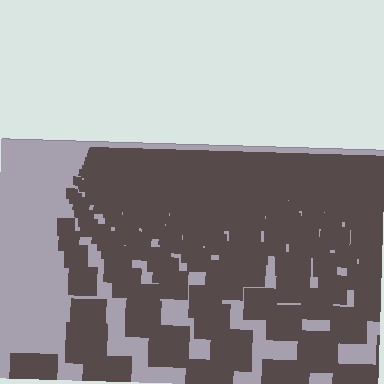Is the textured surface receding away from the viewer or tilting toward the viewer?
The surface is receding away from the viewer. Texture elements get smaller and denser toward the top.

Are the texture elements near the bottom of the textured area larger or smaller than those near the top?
Larger. Near the bottom, elements are closer to the viewer and appear at a bigger on-screen size.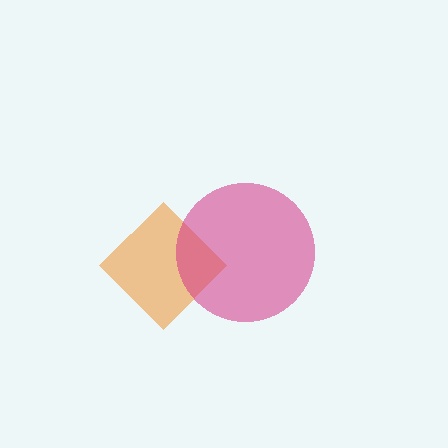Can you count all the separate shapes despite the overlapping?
Yes, there are 2 separate shapes.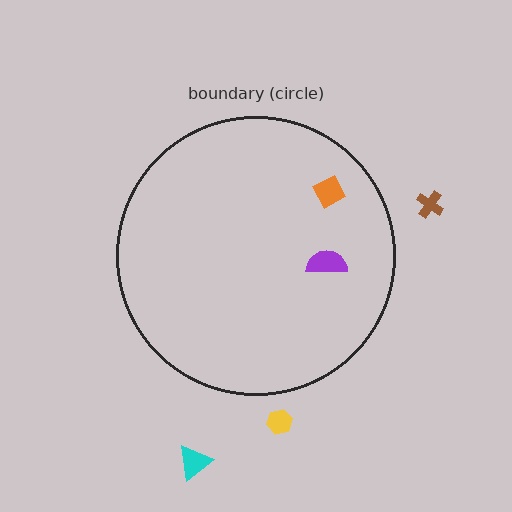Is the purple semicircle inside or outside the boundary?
Inside.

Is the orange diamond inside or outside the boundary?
Inside.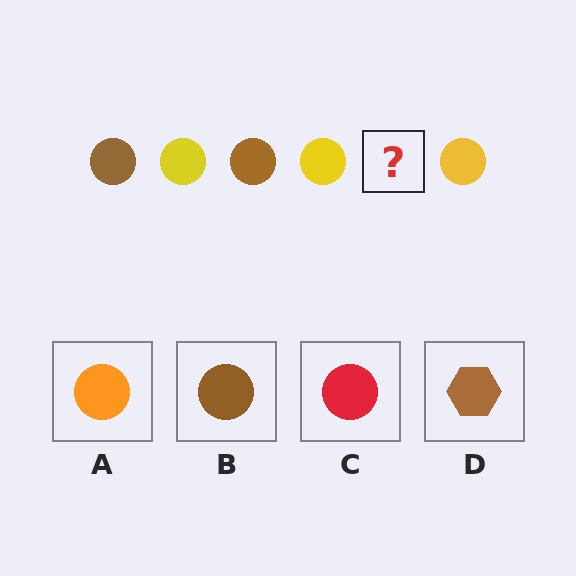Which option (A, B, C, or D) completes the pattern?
B.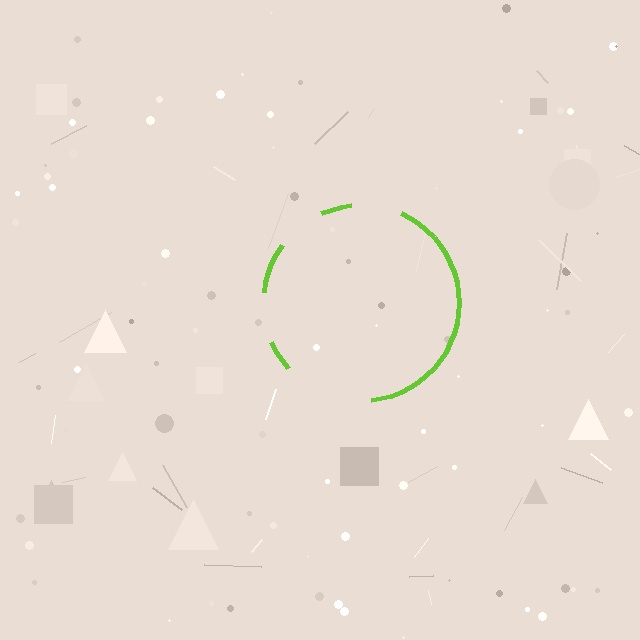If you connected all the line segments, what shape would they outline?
They would outline a circle.